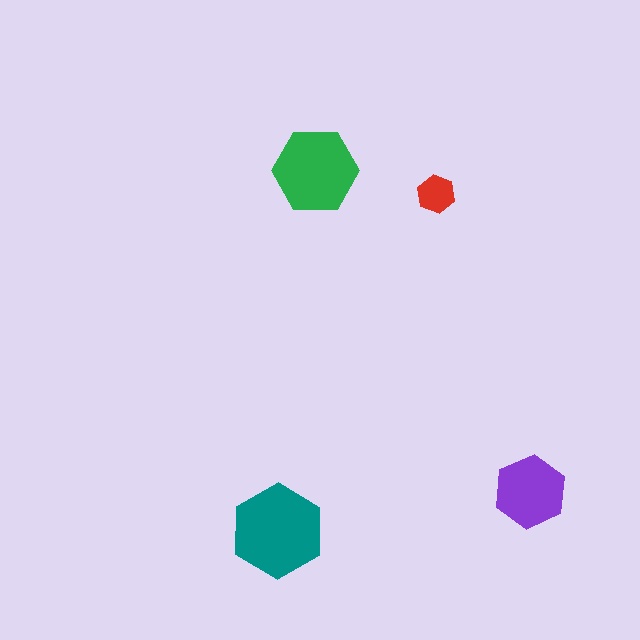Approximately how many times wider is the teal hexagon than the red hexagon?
About 2.5 times wider.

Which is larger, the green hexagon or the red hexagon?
The green one.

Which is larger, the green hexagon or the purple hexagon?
The green one.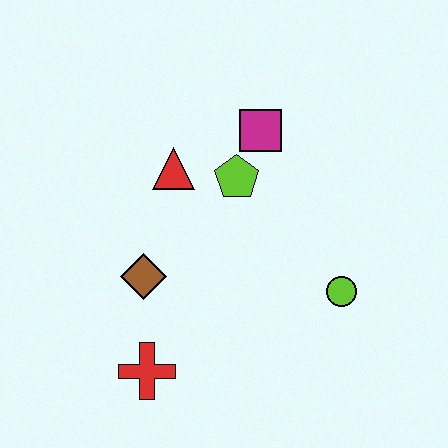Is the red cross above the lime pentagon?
No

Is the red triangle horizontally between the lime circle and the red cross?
Yes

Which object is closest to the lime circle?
The lime pentagon is closest to the lime circle.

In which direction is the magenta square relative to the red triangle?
The magenta square is to the right of the red triangle.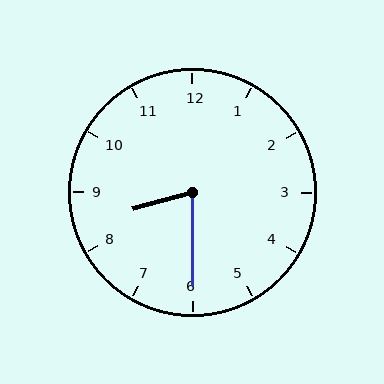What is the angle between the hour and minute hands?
Approximately 75 degrees.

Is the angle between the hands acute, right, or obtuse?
It is acute.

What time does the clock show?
8:30.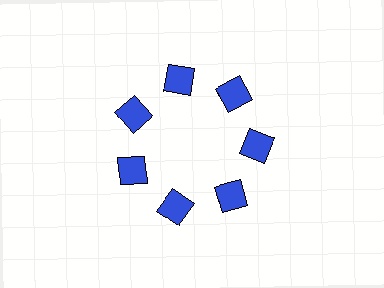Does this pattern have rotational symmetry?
Yes, this pattern has 7-fold rotational symmetry. It looks the same after rotating 51 degrees around the center.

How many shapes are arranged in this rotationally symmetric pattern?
There are 7 shapes, arranged in 7 groups of 1.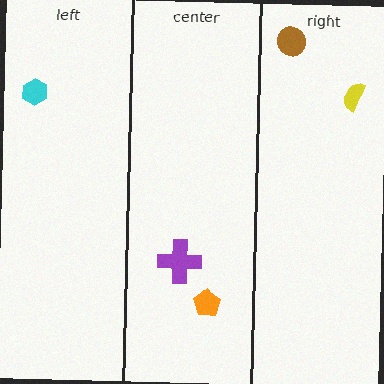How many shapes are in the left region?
1.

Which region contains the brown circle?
The right region.